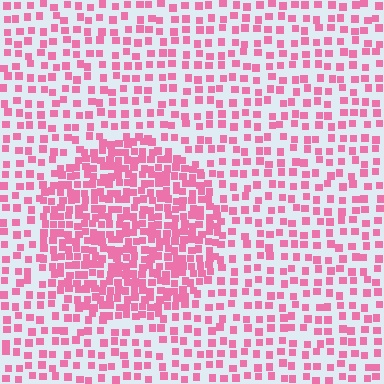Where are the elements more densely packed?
The elements are more densely packed inside the circle boundary.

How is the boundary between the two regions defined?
The boundary is defined by a change in element density (approximately 2.2x ratio). All elements are the same color, size, and shape.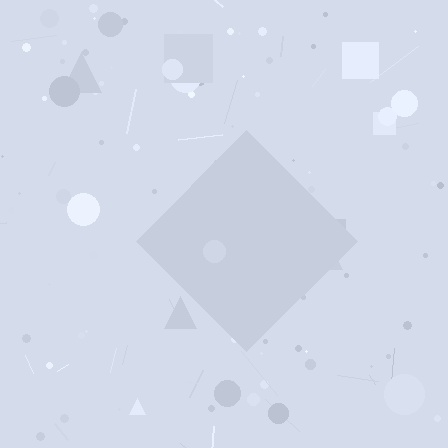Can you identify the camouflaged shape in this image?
The camouflaged shape is a diamond.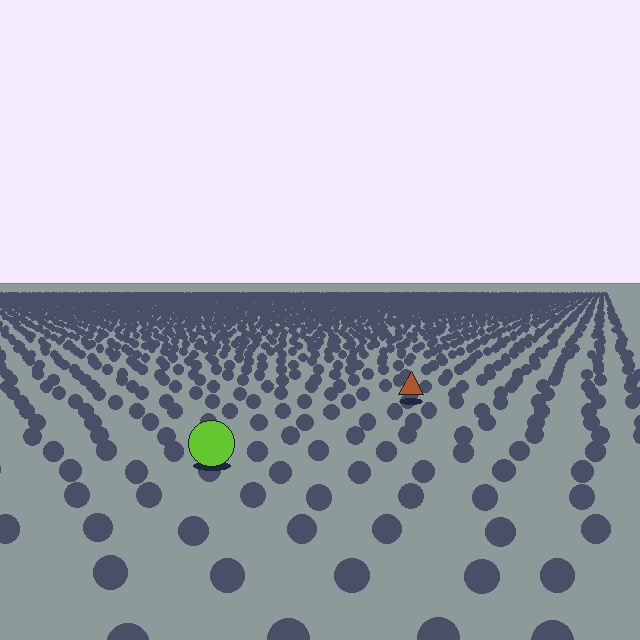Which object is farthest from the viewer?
The brown triangle is farthest from the viewer. It appears smaller and the ground texture around it is denser.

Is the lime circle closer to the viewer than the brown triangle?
Yes. The lime circle is closer — you can tell from the texture gradient: the ground texture is coarser near it.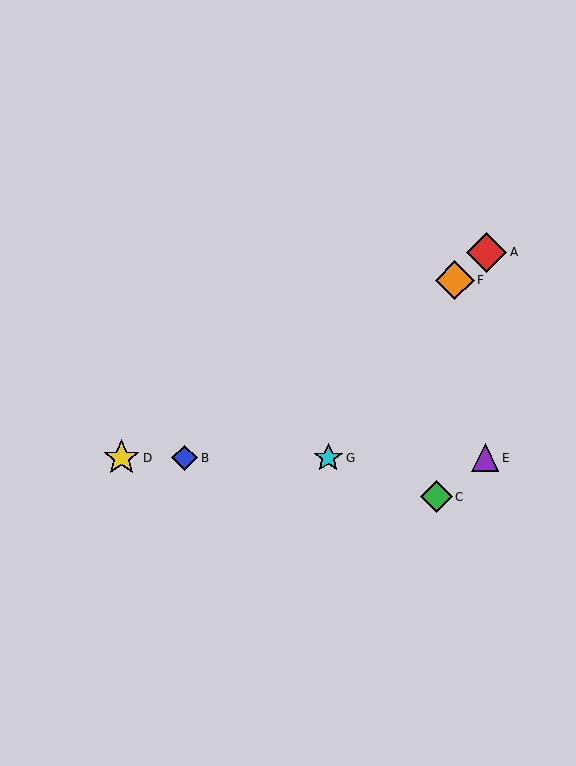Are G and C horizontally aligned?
No, G is at y≈458 and C is at y≈497.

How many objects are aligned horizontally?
4 objects (B, D, E, G) are aligned horizontally.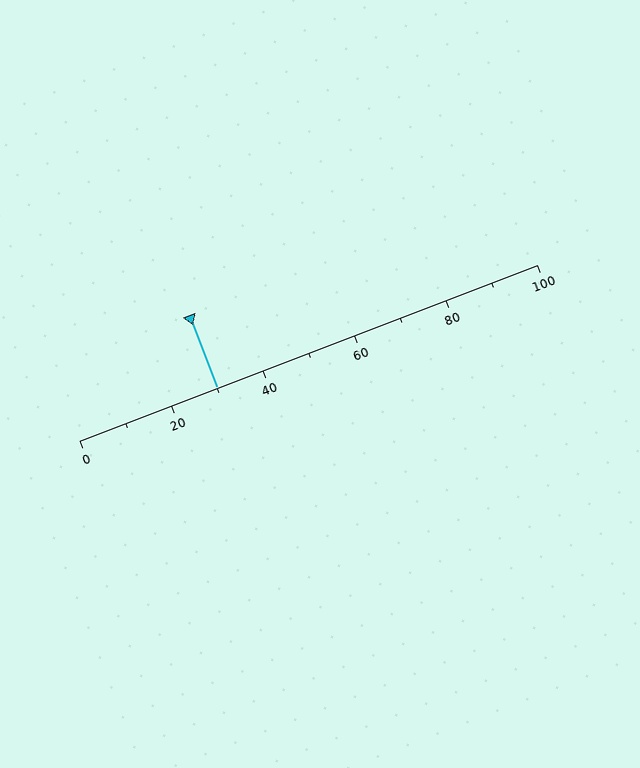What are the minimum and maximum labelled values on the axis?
The axis runs from 0 to 100.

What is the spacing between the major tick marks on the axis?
The major ticks are spaced 20 apart.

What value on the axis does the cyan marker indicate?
The marker indicates approximately 30.